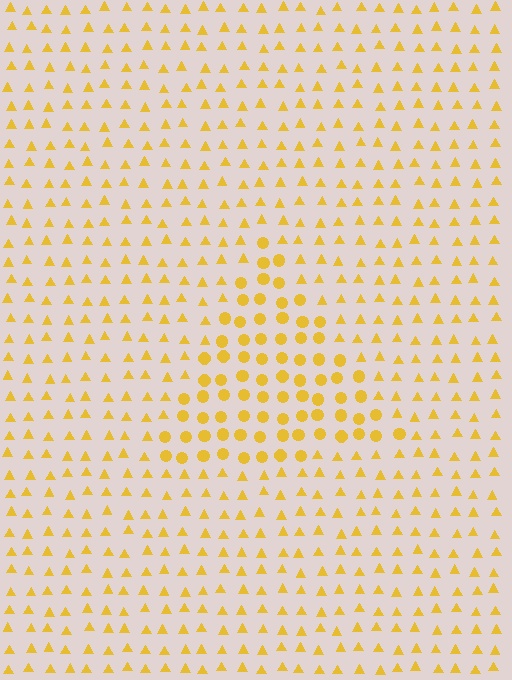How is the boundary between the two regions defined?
The boundary is defined by a change in element shape: circles inside vs. triangles outside. All elements share the same color and spacing.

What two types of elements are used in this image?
The image uses circles inside the triangle region and triangles outside it.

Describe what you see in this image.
The image is filled with small yellow elements arranged in a uniform grid. A triangle-shaped region contains circles, while the surrounding area contains triangles. The boundary is defined purely by the change in element shape.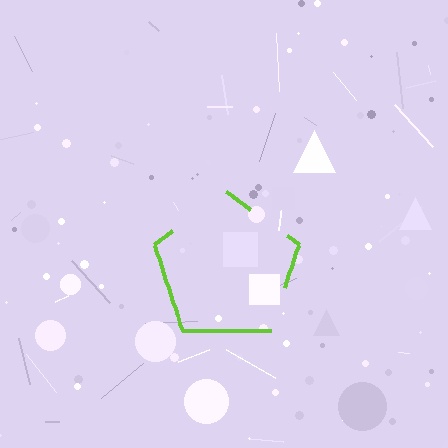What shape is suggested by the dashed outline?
The dashed outline suggests a pentagon.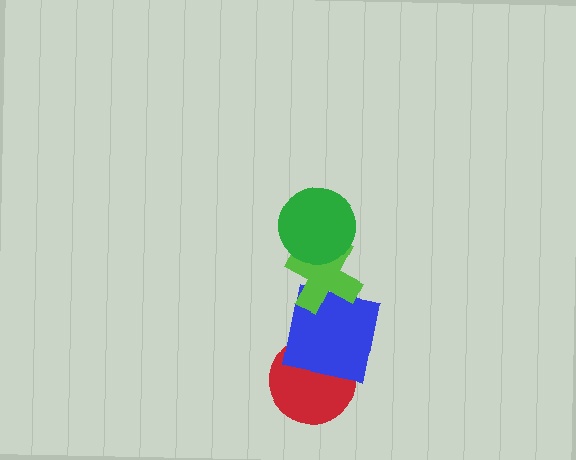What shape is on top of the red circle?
The blue square is on top of the red circle.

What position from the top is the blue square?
The blue square is 3rd from the top.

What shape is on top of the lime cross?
The green circle is on top of the lime cross.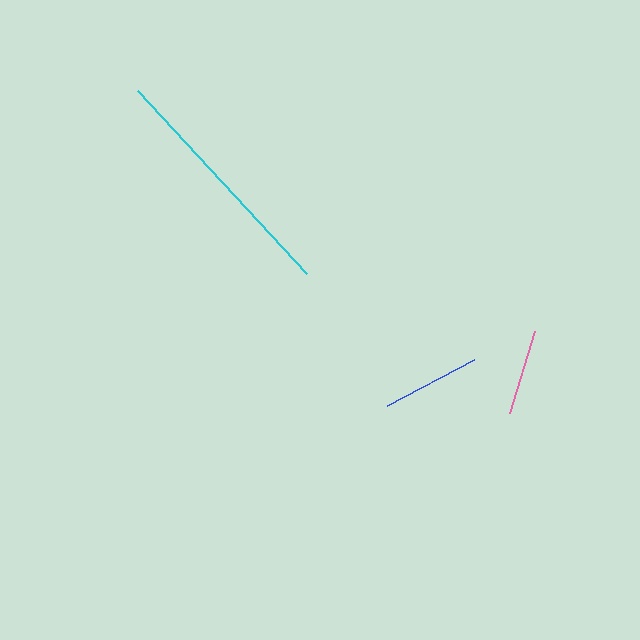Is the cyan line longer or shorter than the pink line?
The cyan line is longer than the pink line.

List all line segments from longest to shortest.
From longest to shortest: cyan, blue, pink.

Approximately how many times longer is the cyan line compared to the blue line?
The cyan line is approximately 2.5 times the length of the blue line.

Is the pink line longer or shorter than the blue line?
The blue line is longer than the pink line.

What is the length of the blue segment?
The blue segment is approximately 99 pixels long.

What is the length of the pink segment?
The pink segment is approximately 86 pixels long.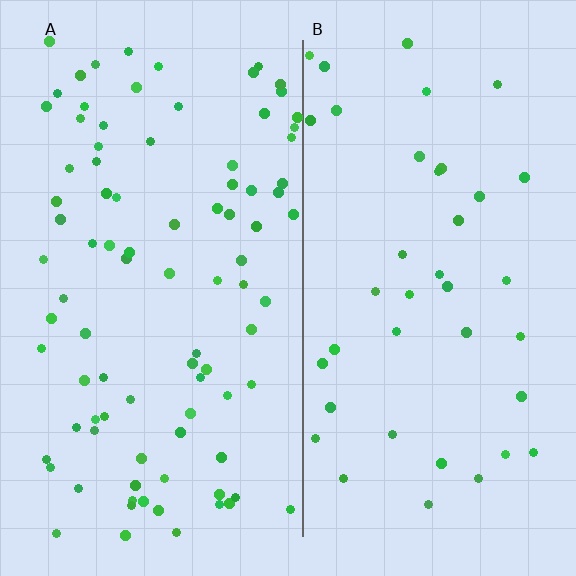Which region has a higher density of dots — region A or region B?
A (the left).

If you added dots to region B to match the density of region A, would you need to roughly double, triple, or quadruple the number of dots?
Approximately double.